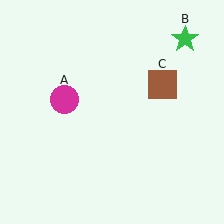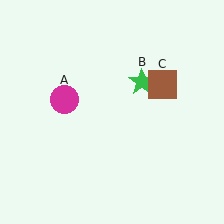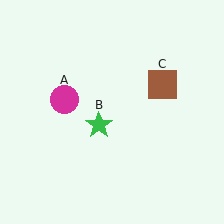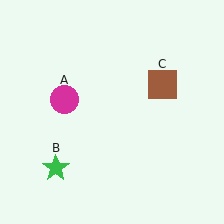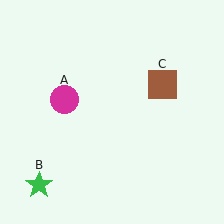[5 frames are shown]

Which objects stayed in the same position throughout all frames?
Magenta circle (object A) and brown square (object C) remained stationary.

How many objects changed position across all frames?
1 object changed position: green star (object B).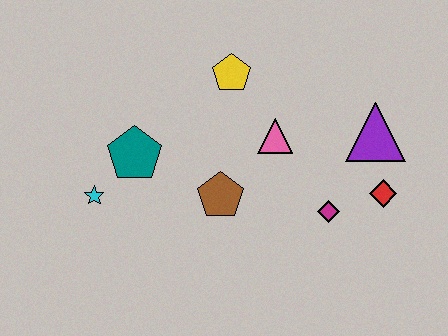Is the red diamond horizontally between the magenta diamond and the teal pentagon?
No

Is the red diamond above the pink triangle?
No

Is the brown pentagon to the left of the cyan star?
No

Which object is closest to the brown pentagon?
The pink triangle is closest to the brown pentagon.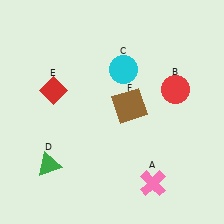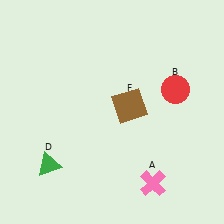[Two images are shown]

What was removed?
The cyan circle (C), the red diamond (E) were removed in Image 2.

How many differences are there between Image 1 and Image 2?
There are 2 differences between the two images.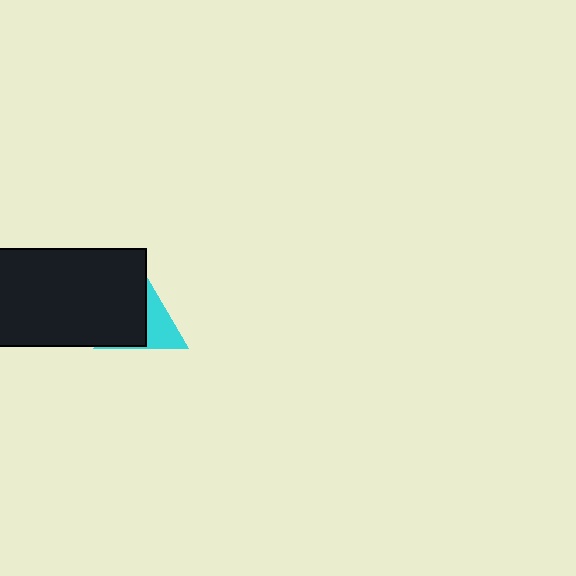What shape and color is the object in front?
The object in front is a black rectangle.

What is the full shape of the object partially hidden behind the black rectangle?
The partially hidden object is a cyan triangle.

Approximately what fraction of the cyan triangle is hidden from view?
Roughly 60% of the cyan triangle is hidden behind the black rectangle.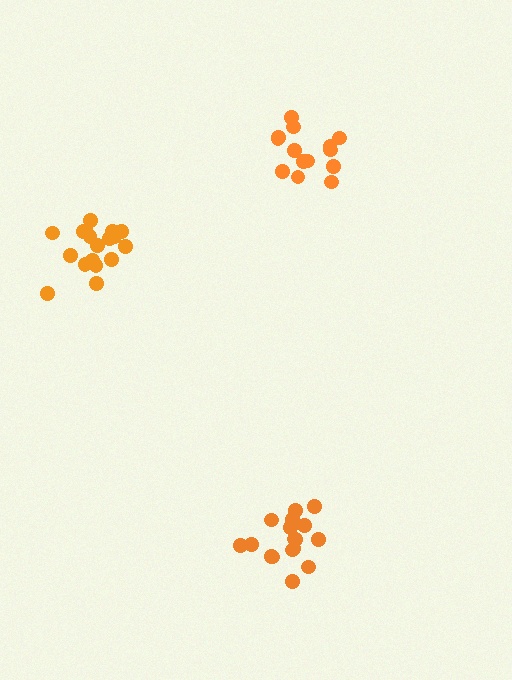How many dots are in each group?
Group 1: 14 dots, Group 2: 19 dots, Group 3: 17 dots (50 total).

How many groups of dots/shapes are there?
There are 3 groups.